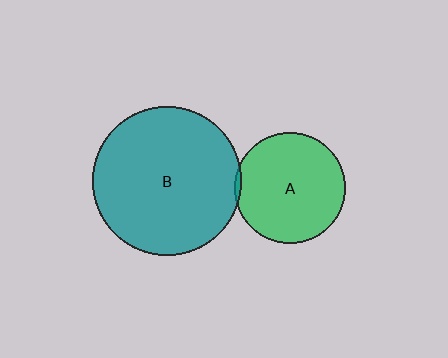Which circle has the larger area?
Circle B (teal).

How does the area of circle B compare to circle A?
Approximately 1.8 times.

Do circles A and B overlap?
Yes.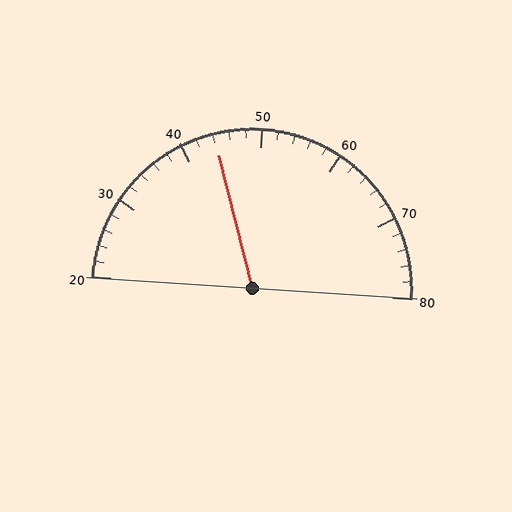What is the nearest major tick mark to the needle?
The nearest major tick mark is 40.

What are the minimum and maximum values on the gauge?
The gauge ranges from 20 to 80.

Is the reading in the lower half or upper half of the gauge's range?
The reading is in the lower half of the range (20 to 80).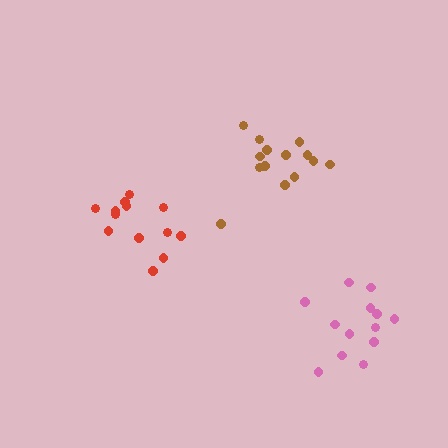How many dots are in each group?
Group 1: 14 dots, Group 2: 13 dots, Group 3: 13 dots (40 total).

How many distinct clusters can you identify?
There are 3 distinct clusters.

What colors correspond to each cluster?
The clusters are colored: brown, pink, red.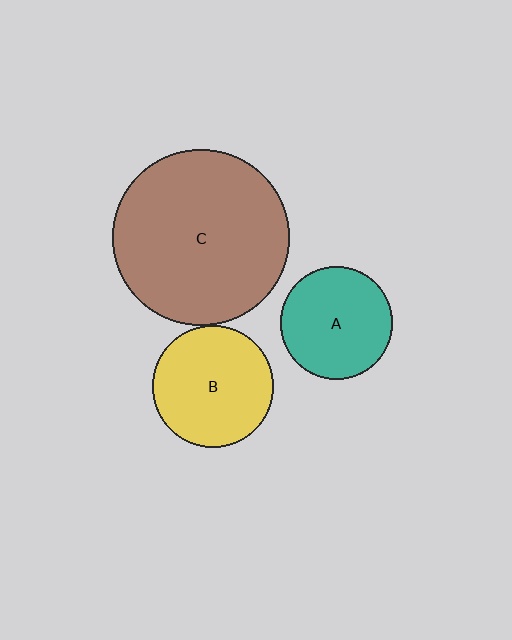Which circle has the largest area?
Circle C (brown).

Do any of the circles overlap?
No, none of the circles overlap.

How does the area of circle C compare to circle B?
Approximately 2.1 times.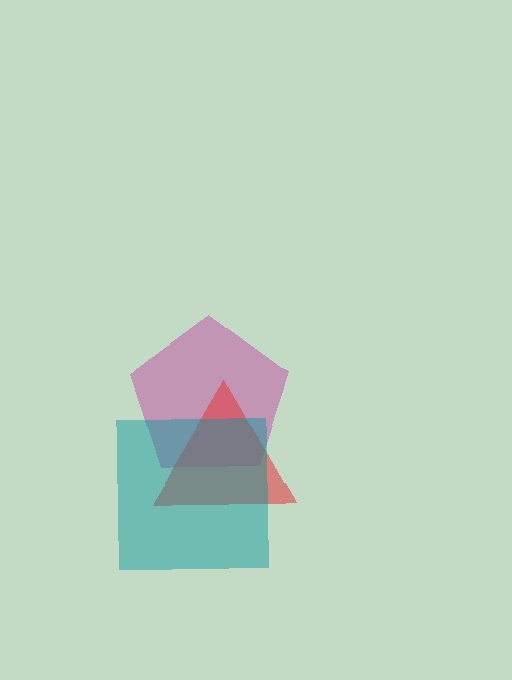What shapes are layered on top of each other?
The layered shapes are: a magenta pentagon, a red triangle, a teal square.